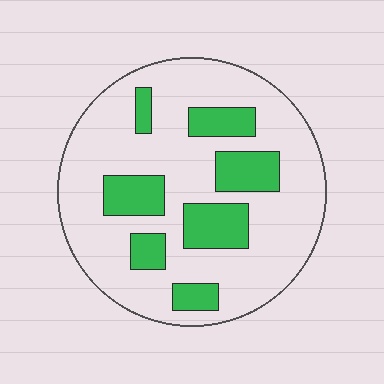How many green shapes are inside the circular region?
7.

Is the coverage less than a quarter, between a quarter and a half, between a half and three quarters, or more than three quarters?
Less than a quarter.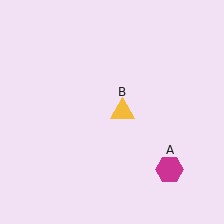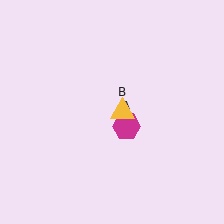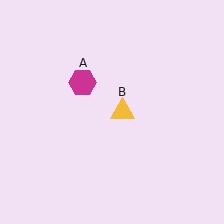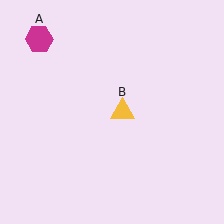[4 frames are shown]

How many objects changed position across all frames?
1 object changed position: magenta hexagon (object A).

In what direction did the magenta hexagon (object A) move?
The magenta hexagon (object A) moved up and to the left.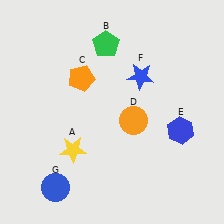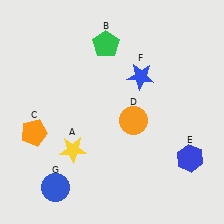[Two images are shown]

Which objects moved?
The objects that moved are: the orange pentagon (C), the blue hexagon (E).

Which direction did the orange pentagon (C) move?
The orange pentagon (C) moved down.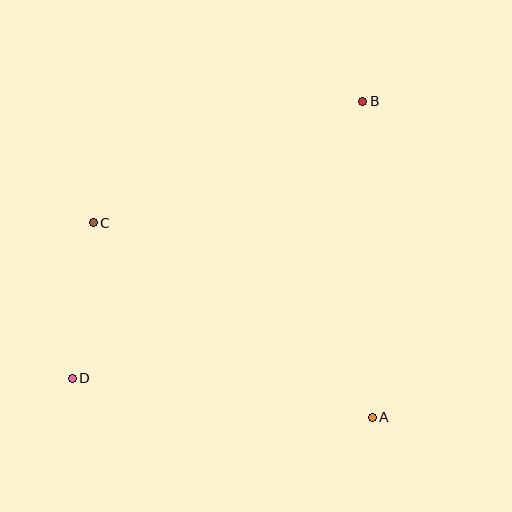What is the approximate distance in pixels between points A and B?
The distance between A and B is approximately 316 pixels.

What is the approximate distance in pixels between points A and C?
The distance between A and C is approximately 340 pixels.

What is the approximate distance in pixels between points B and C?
The distance between B and C is approximately 296 pixels.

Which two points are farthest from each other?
Points B and D are farthest from each other.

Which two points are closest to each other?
Points C and D are closest to each other.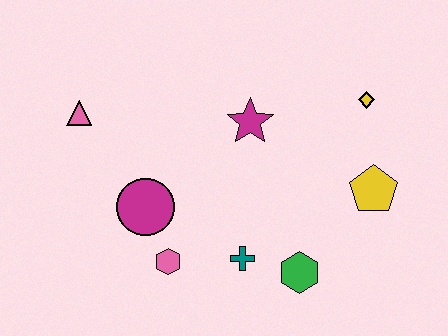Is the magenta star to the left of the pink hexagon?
No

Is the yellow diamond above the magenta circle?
Yes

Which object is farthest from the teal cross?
The pink triangle is farthest from the teal cross.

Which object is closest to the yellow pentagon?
The yellow diamond is closest to the yellow pentagon.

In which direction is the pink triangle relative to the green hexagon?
The pink triangle is to the left of the green hexagon.